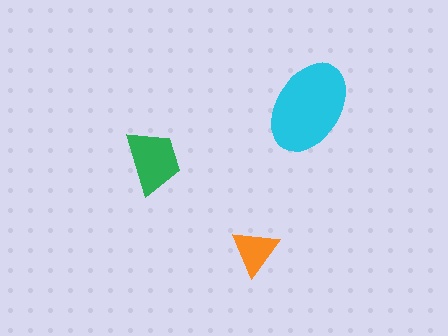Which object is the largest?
The cyan ellipse.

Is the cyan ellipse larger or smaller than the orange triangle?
Larger.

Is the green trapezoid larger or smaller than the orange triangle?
Larger.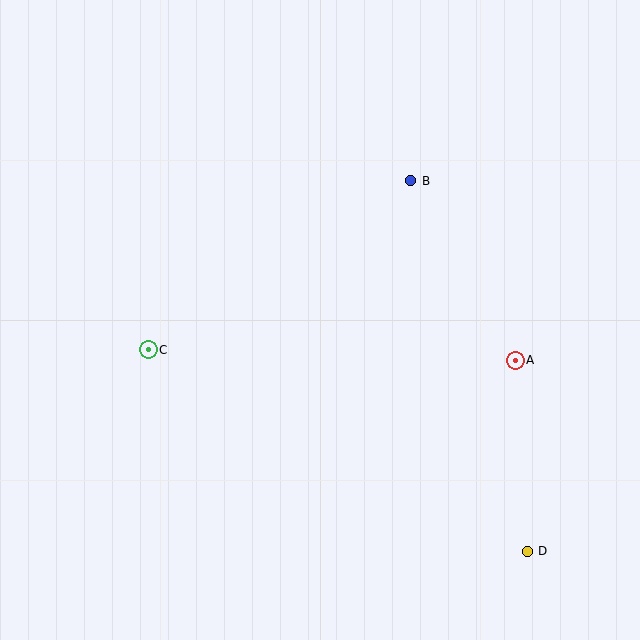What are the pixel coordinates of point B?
Point B is at (411, 181).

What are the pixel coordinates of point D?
Point D is at (527, 551).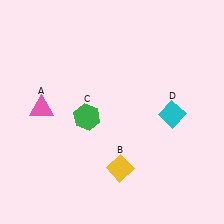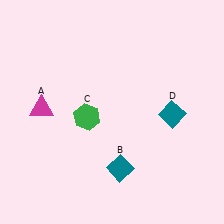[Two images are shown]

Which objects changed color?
A changed from pink to magenta. B changed from yellow to teal. D changed from cyan to teal.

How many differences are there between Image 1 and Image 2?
There are 3 differences between the two images.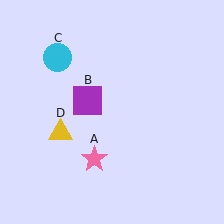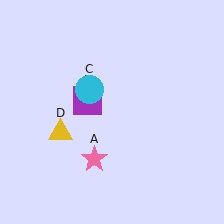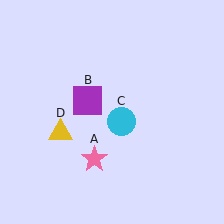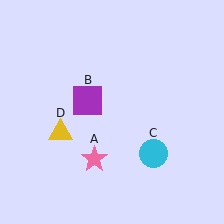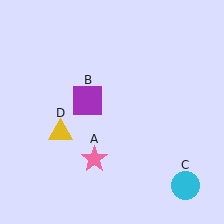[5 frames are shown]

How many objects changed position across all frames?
1 object changed position: cyan circle (object C).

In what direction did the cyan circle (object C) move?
The cyan circle (object C) moved down and to the right.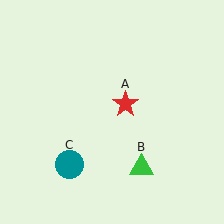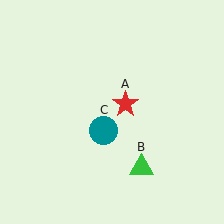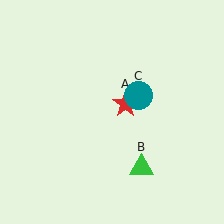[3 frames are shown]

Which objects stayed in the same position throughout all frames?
Red star (object A) and green triangle (object B) remained stationary.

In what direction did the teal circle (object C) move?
The teal circle (object C) moved up and to the right.